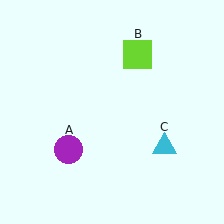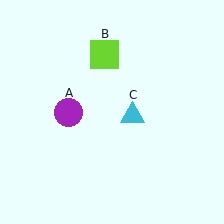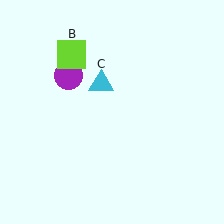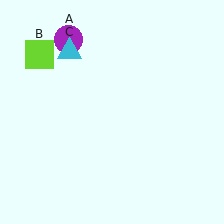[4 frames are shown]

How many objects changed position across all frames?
3 objects changed position: purple circle (object A), lime square (object B), cyan triangle (object C).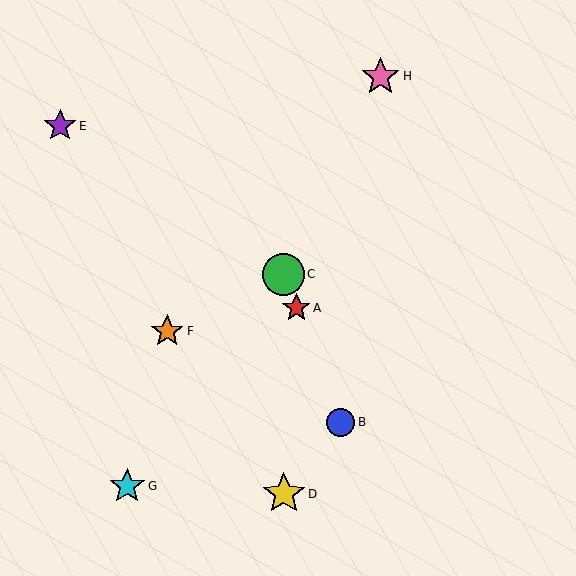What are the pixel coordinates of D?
Object D is at (284, 494).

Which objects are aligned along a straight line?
Objects A, B, C are aligned along a straight line.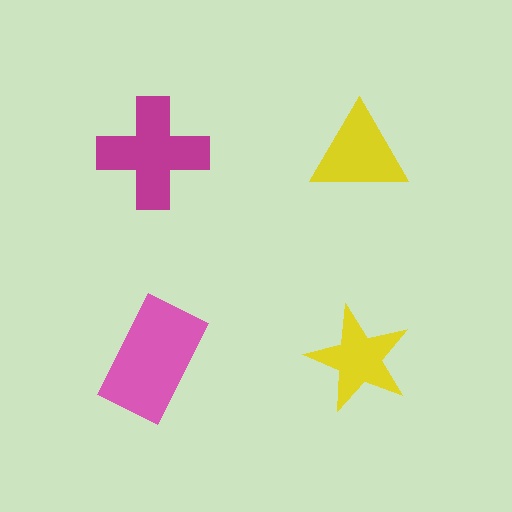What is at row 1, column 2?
A yellow triangle.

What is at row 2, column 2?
A yellow star.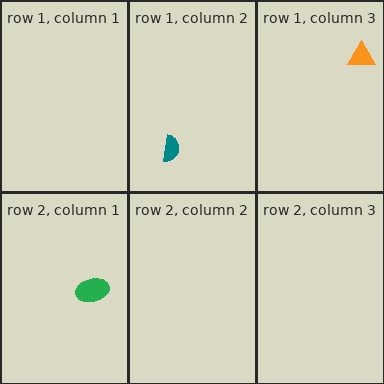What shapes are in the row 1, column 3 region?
The orange triangle.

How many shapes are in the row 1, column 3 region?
1.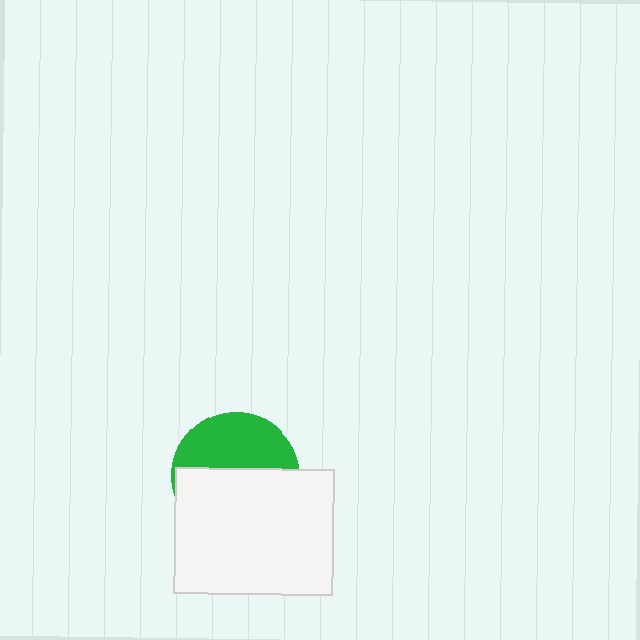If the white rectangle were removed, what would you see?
You would see the complete green circle.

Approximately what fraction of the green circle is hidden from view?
Roughly 57% of the green circle is hidden behind the white rectangle.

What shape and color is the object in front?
The object in front is a white rectangle.